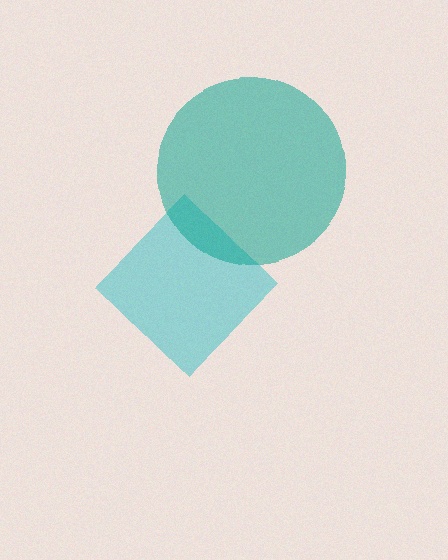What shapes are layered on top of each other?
The layered shapes are: a cyan diamond, a teal circle.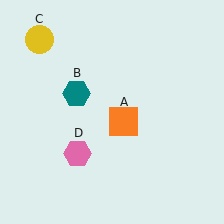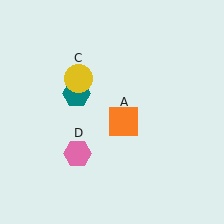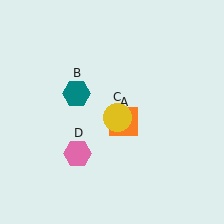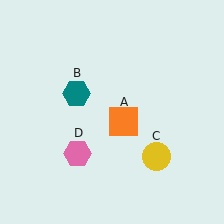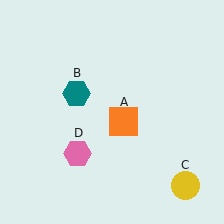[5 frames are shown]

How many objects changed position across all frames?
1 object changed position: yellow circle (object C).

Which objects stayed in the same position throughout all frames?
Orange square (object A) and teal hexagon (object B) and pink hexagon (object D) remained stationary.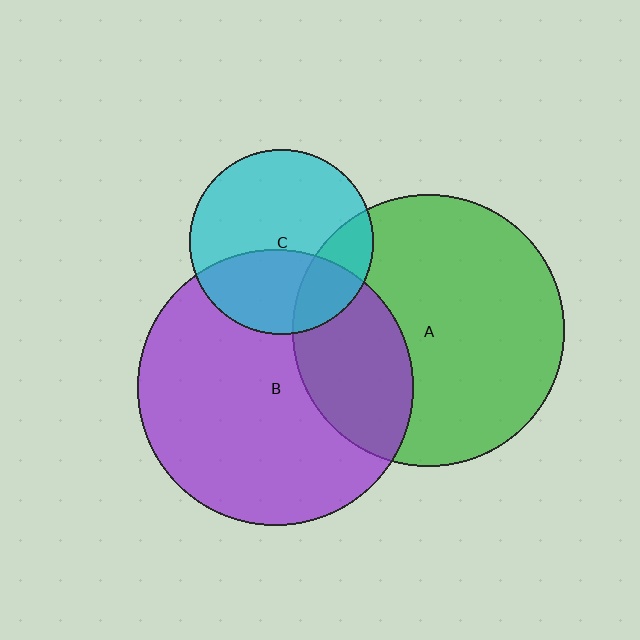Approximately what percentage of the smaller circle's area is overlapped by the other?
Approximately 40%.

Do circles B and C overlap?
Yes.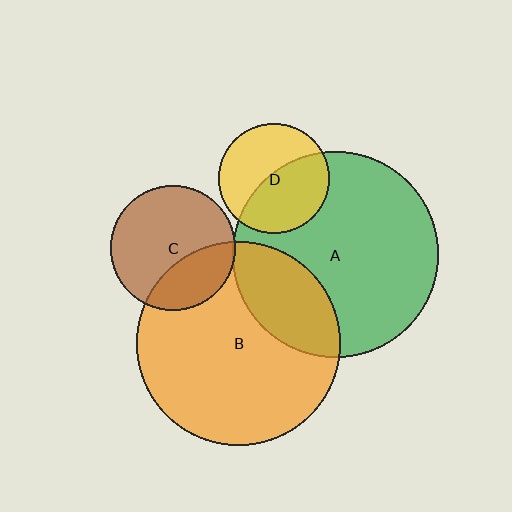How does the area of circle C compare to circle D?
Approximately 1.3 times.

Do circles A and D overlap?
Yes.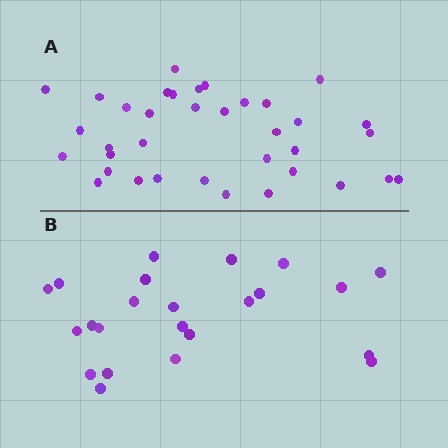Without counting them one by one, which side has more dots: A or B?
Region A (the top region) has more dots.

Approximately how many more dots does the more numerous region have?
Region A has approximately 15 more dots than region B.